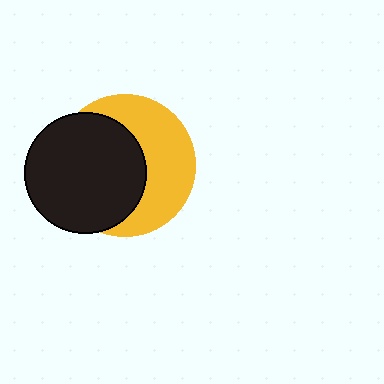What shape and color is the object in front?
The object in front is a black circle.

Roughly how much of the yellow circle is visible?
About half of it is visible (roughly 47%).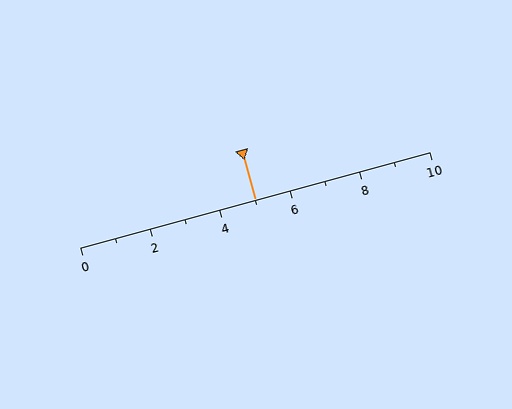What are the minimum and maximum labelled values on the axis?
The axis runs from 0 to 10.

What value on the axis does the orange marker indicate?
The marker indicates approximately 5.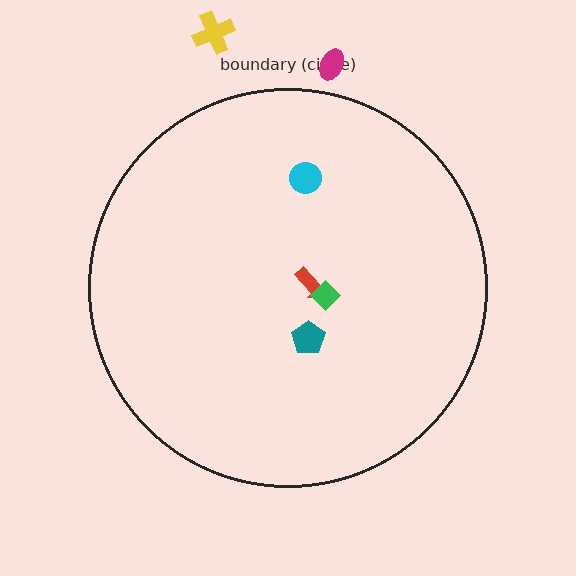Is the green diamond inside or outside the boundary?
Inside.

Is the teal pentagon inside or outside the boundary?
Inside.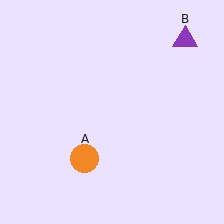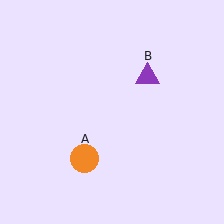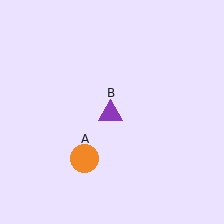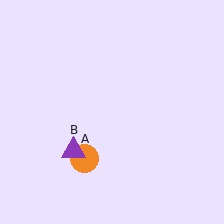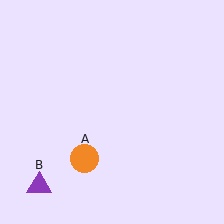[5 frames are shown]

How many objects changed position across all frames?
1 object changed position: purple triangle (object B).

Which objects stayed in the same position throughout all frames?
Orange circle (object A) remained stationary.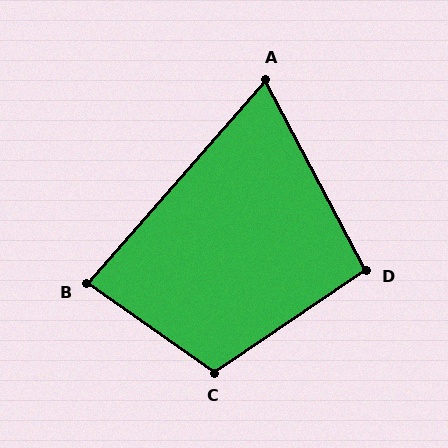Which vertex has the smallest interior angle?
A, at approximately 69 degrees.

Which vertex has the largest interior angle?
C, at approximately 111 degrees.